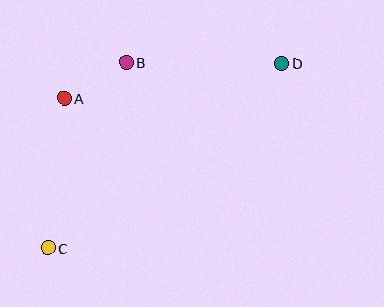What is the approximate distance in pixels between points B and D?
The distance between B and D is approximately 156 pixels.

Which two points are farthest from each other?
Points C and D are farthest from each other.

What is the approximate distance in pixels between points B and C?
The distance between B and C is approximately 201 pixels.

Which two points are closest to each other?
Points A and B are closest to each other.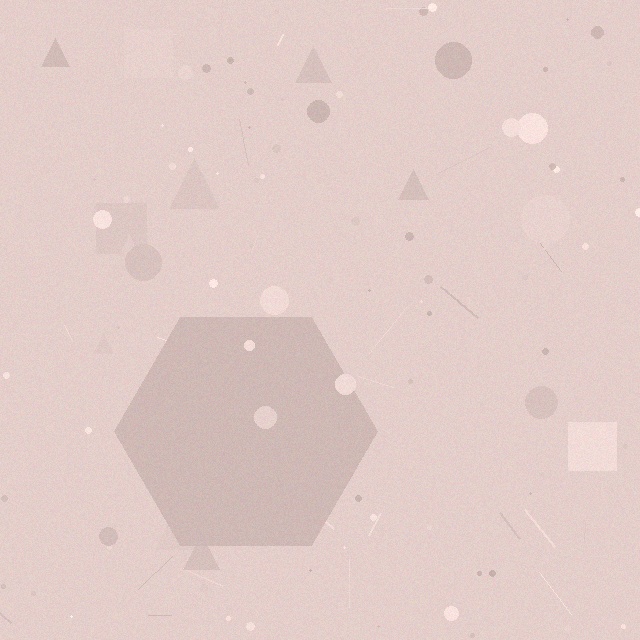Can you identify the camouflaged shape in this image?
The camouflaged shape is a hexagon.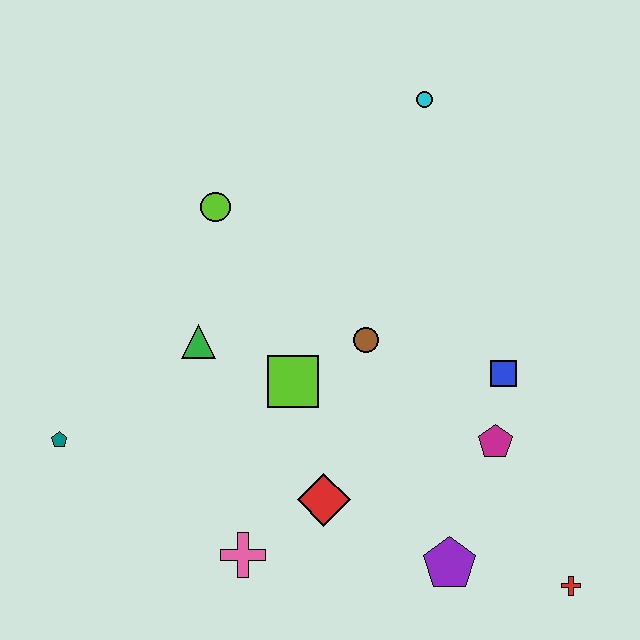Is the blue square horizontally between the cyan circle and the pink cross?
No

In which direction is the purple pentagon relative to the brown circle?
The purple pentagon is below the brown circle.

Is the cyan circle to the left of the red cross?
Yes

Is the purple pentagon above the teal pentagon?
No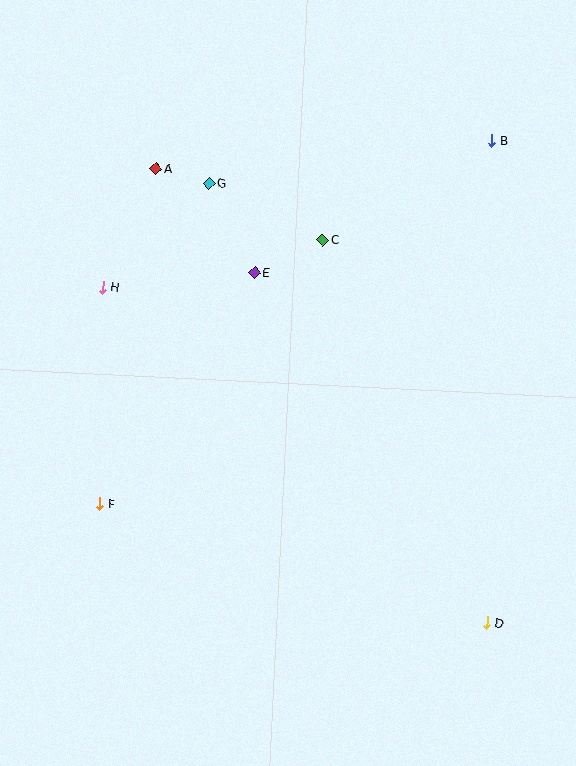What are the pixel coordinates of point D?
Point D is at (487, 623).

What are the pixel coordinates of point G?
Point G is at (209, 183).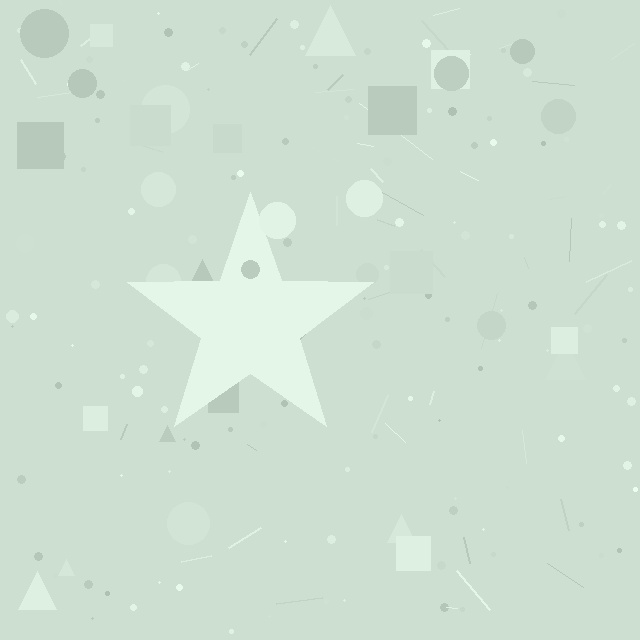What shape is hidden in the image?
A star is hidden in the image.